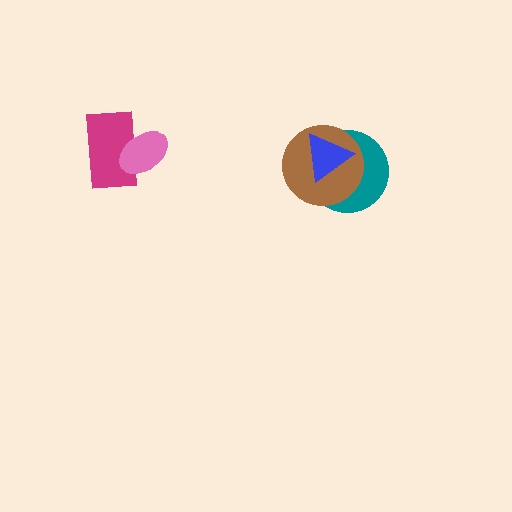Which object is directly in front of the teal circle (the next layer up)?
The brown circle is directly in front of the teal circle.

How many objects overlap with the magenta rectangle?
1 object overlaps with the magenta rectangle.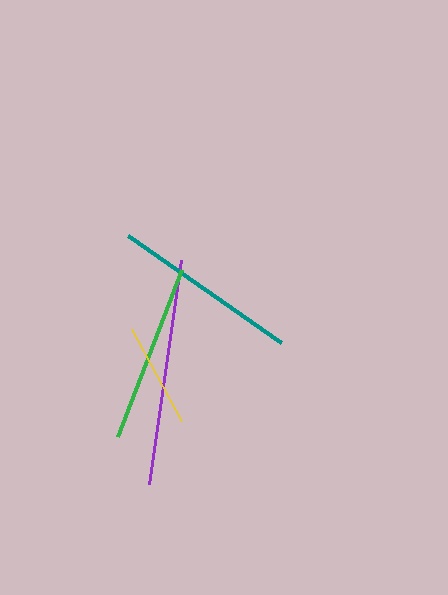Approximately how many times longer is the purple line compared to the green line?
The purple line is approximately 1.3 times the length of the green line.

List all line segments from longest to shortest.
From longest to shortest: purple, teal, green, yellow.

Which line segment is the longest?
The purple line is the longest at approximately 226 pixels.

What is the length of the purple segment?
The purple segment is approximately 226 pixels long.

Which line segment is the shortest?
The yellow line is the shortest at approximately 105 pixels.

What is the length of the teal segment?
The teal segment is approximately 187 pixels long.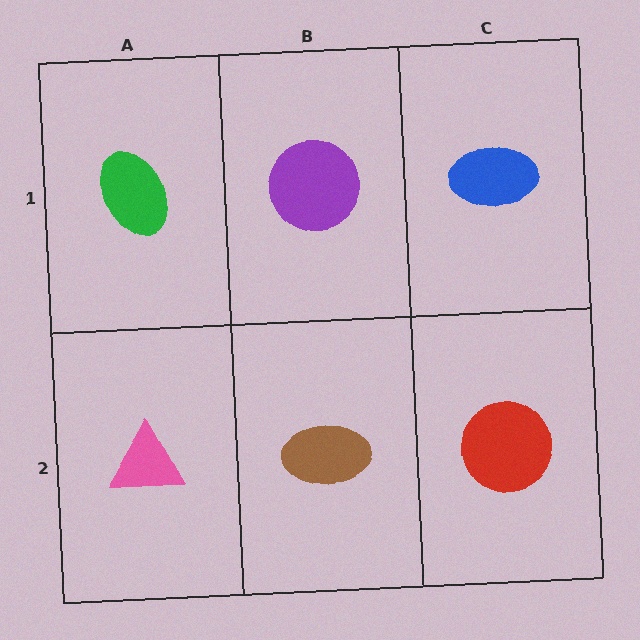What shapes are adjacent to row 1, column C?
A red circle (row 2, column C), a purple circle (row 1, column B).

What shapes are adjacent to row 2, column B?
A purple circle (row 1, column B), a pink triangle (row 2, column A), a red circle (row 2, column C).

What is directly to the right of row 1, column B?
A blue ellipse.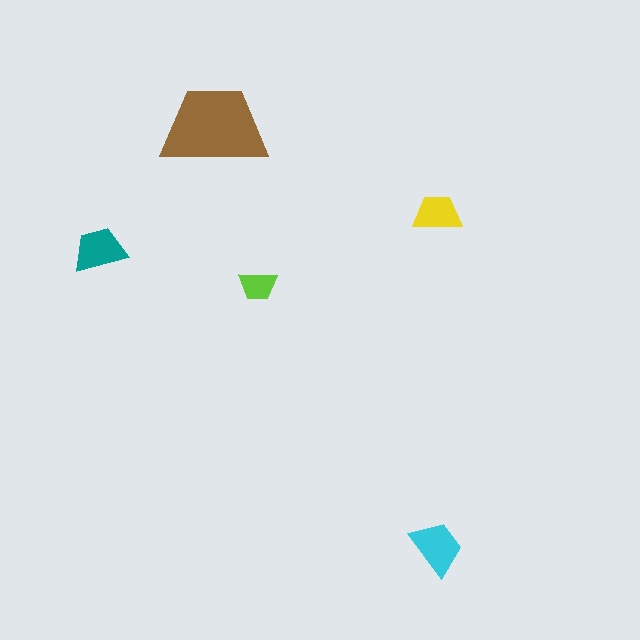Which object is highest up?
The brown trapezoid is topmost.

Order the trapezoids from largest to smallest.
the brown one, the cyan one, the teal one, the yellow one, the lime one.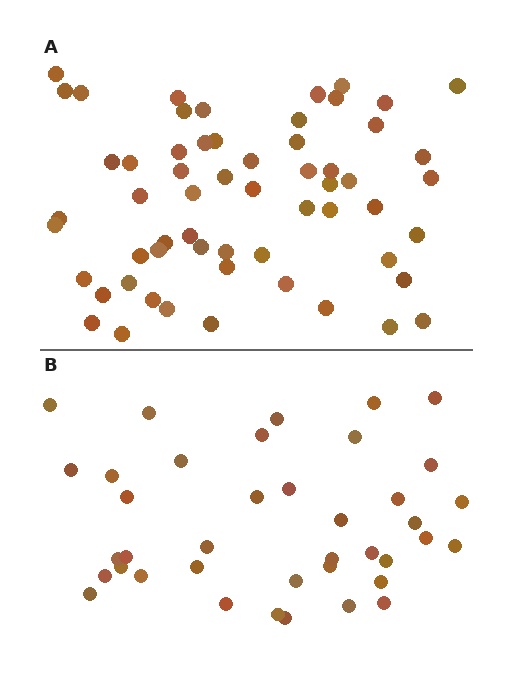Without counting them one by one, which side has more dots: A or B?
Region A (the top region) has more dots.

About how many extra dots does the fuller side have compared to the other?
Region A has approximately 20 more dots than region B.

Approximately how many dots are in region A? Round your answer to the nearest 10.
About 60 dots. (The exact count is 59, which rounds to 60.)